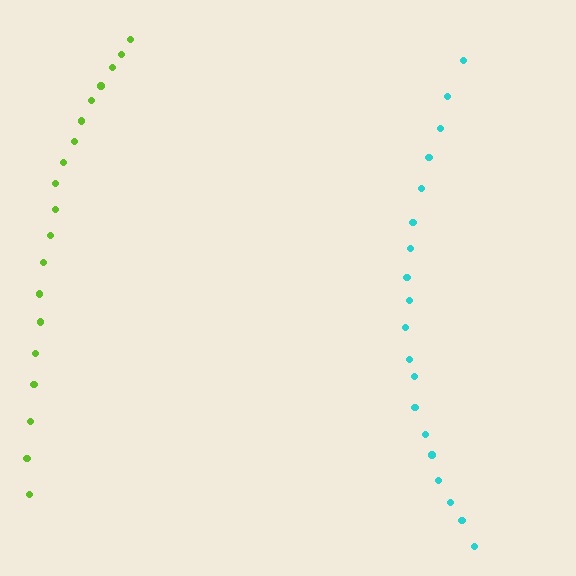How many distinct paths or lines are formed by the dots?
There are 2 distinct paths.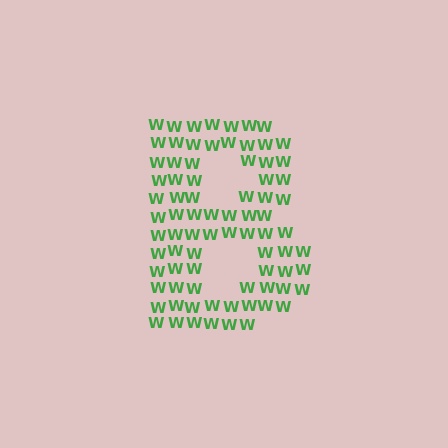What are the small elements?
The small elements are letter W's.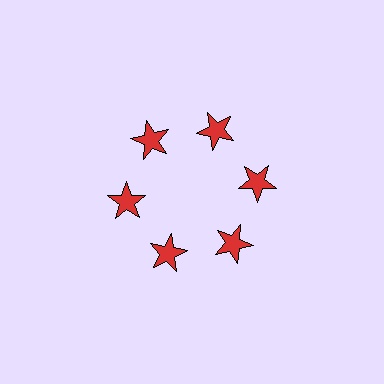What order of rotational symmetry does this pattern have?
This pattern has 6-fold rotational symmetry.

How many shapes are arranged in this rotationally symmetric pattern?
There are 6 shapes, arranged in 6 groups of 1.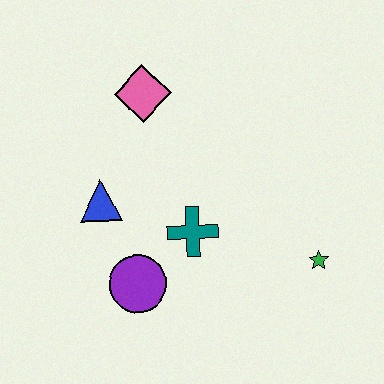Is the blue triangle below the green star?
No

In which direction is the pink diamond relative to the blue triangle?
The pink diamond is above the blue triangle.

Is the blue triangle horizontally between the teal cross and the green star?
No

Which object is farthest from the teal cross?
The pink diamond is farthest from the teal cross.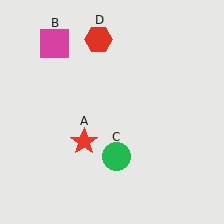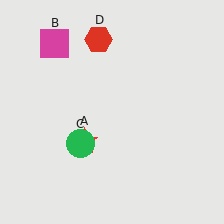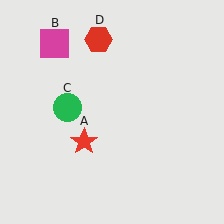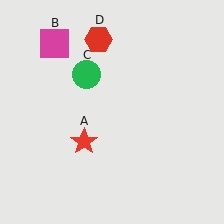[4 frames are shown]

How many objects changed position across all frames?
1 object changed position: green circle (object C).